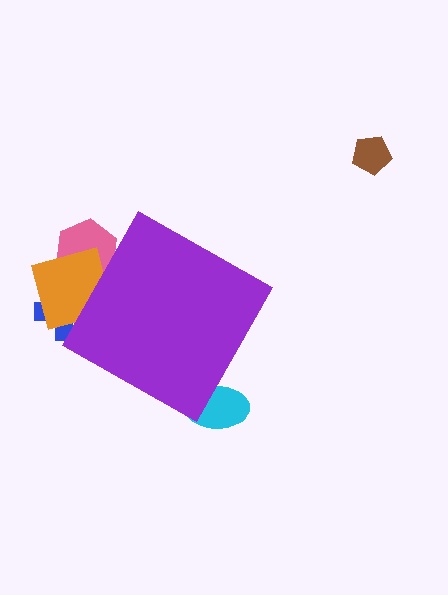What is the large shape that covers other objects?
A purple diamond.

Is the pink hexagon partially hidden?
Yes, the pink hexagon is partially hidden behind the purple diamond.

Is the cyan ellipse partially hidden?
Yes, the cyan ellipse is partially hidden behind the purple diamond.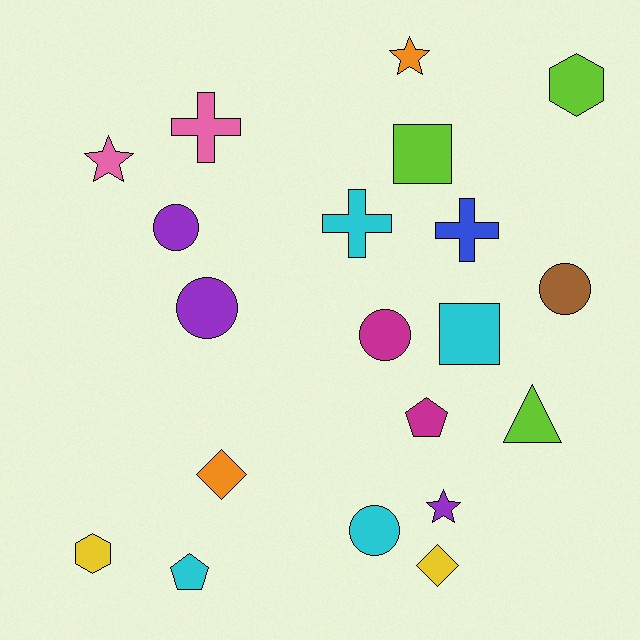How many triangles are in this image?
There is 1 triangle.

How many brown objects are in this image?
There is 1 brown object.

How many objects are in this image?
There are 20 objects.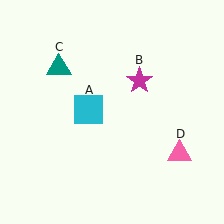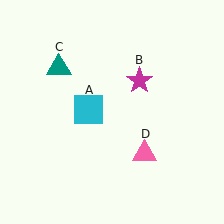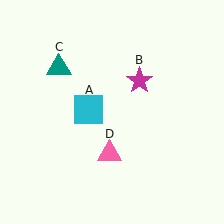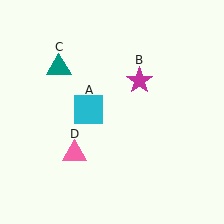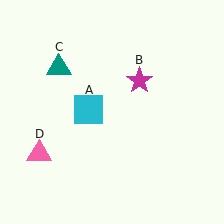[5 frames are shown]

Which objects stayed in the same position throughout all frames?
Cyan square (object A) and magenta star (object B) and teal triangle (object C) remained stationary.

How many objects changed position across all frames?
1 object changed position: pink triangle (object D).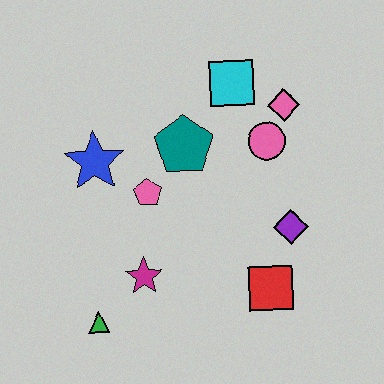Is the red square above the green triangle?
Yes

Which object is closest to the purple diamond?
The red square is closest to the purple diamond.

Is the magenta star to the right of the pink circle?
No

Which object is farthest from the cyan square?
The green triangle is farthest from the cyan square.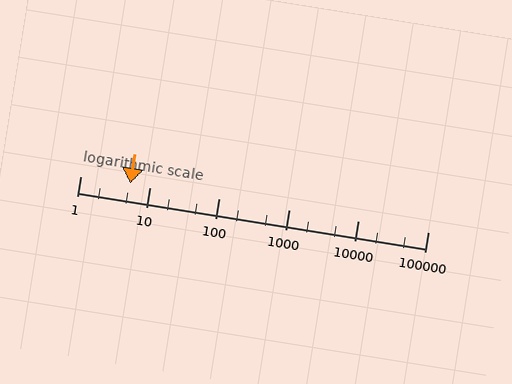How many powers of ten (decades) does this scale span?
The scale spans 5 decades, from 1 to 100000.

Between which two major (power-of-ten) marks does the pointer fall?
The pointer is between 1 and 10.